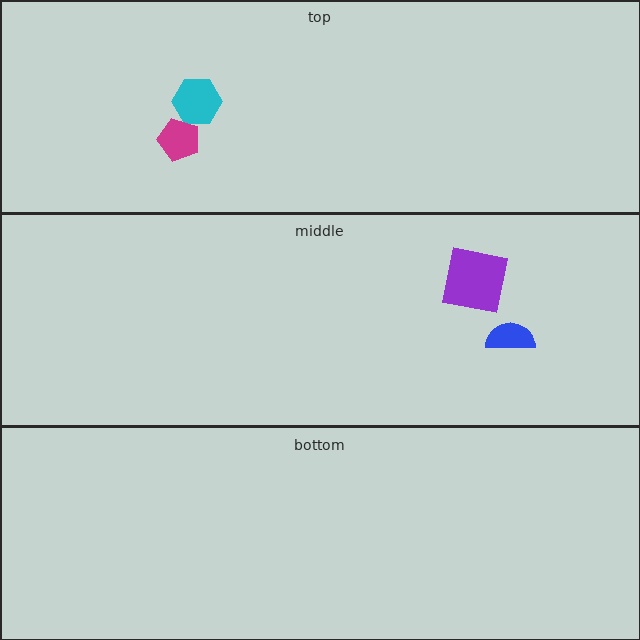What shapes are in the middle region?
The blue semicircle, the purple square.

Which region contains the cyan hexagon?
The top region.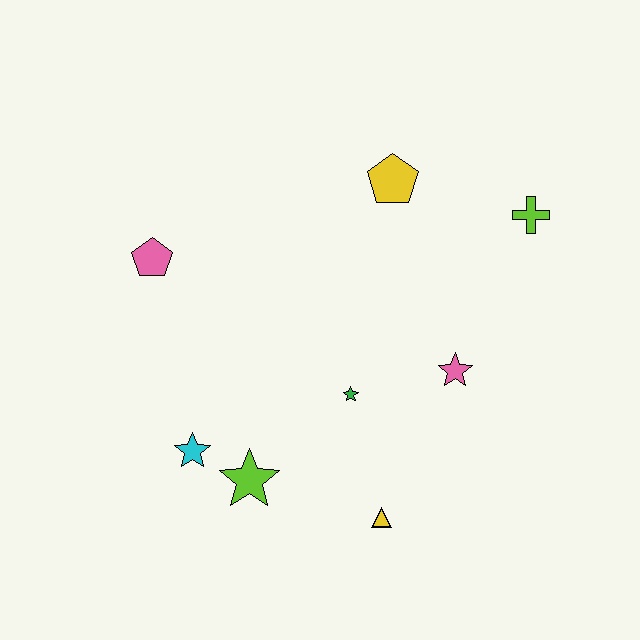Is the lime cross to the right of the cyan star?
Yes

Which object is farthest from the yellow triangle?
The pink pentagon is farthest from the yellow triangle.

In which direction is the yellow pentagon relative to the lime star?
The yellow pentagon is above the lime star.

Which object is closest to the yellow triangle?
The green star is closest to the yellow triangle.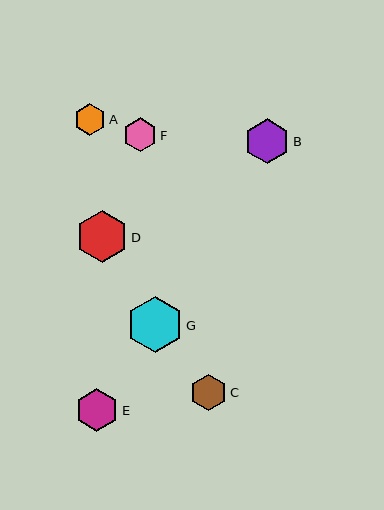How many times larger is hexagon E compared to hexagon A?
Hexagon E is approximately 1.4 times the size of hexagon A.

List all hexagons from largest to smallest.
From largest to smallest: G, D, B, E, C, F, A.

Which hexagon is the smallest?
Hexagon A is the smallest with a size of approximately 32 pixels.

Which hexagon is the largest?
Hexagon G is the largest with a size of approximately 56 pixels.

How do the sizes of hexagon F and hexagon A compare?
Hexagon F and hexagon A are approximately the same size.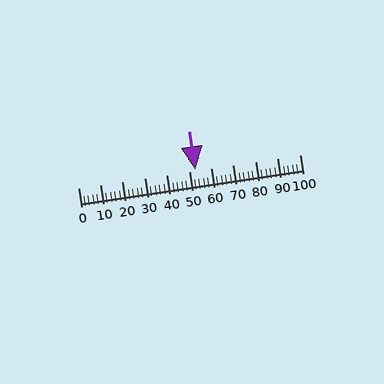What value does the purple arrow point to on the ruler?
The purple arrow points to approximately 53.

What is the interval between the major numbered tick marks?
The major tick marks are spaced 10 units apart.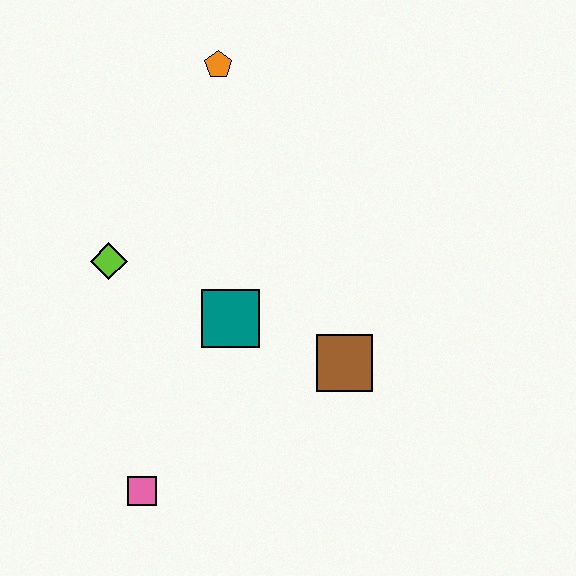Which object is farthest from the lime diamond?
The brown square is farthest from the lime diamond.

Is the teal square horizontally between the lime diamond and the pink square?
No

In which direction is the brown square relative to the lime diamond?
The brown square is to the right of the lime diamond.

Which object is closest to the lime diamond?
The teal square is closest to the lime diamond.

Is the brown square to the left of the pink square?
No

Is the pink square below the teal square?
Yes